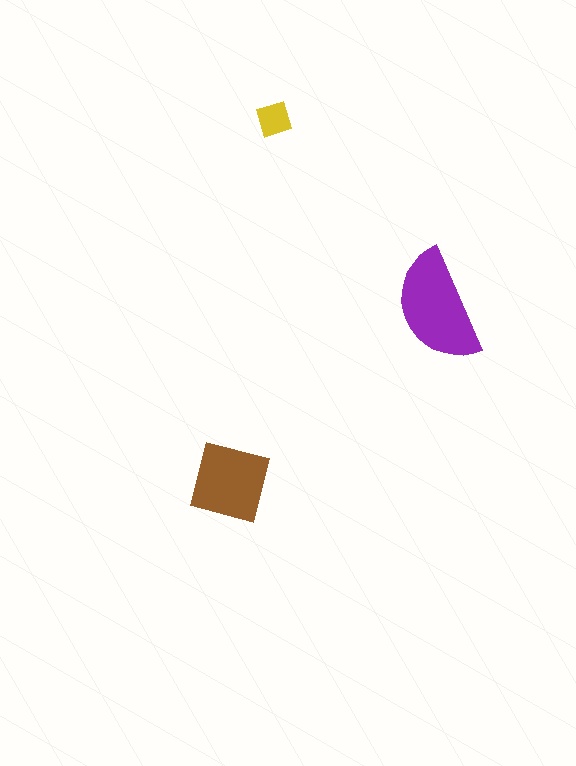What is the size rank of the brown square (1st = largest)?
2nd.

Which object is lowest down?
The brown square is bottommost.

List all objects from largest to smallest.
The purple semicircle, the brown square, the yellow square.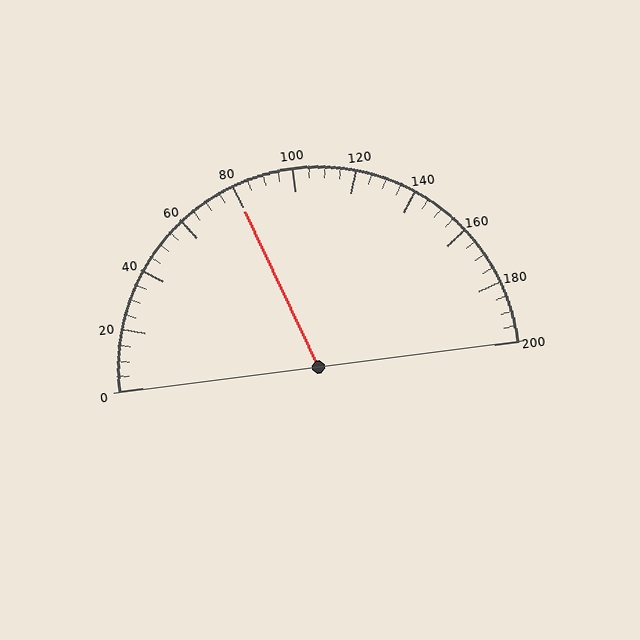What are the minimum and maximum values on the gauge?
The gauge ranges from 0 to 200.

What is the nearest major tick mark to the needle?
The nearest major tick mark is 80.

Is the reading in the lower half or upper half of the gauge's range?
The reading is in the lower half of the range (0 to 200).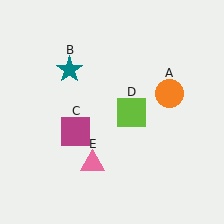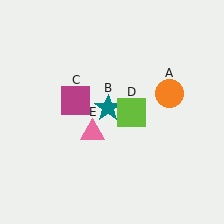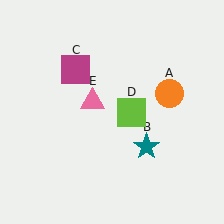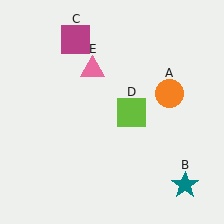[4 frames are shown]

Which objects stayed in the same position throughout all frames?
Orange circle (object A) and lime square (object D) remained stationary.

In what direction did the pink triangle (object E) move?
The pink triangle (object E) moved up.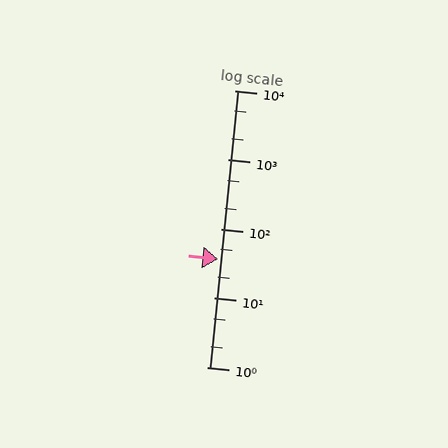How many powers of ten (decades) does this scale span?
The scale spans 4 decades, from 1 to 10000.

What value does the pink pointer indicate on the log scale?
The pointer indicates approximately 37.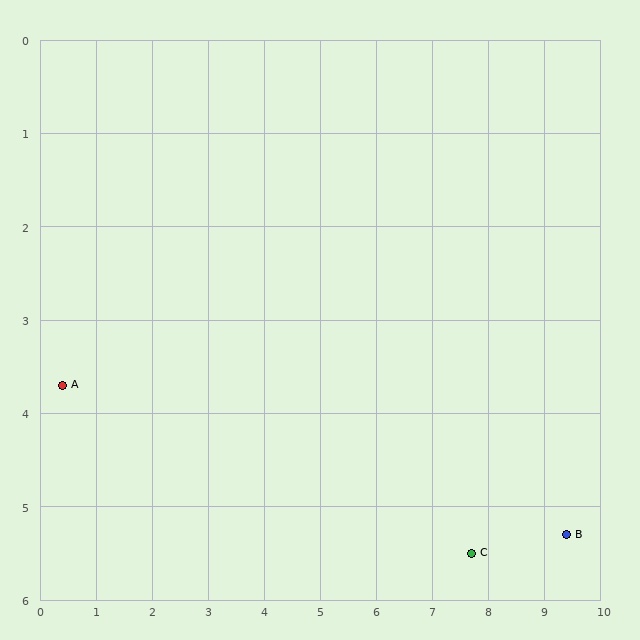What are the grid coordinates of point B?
Point B is at approximately (9.4, 5.3).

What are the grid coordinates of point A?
Point A is at approximately (0.4, 3.7).